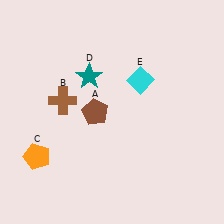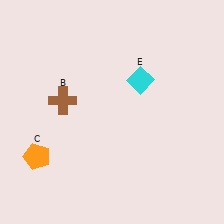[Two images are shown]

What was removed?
The teal star (D), the brown pentagon (A) were removed in Image 2.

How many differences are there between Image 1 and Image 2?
There are 2 differences between the two images.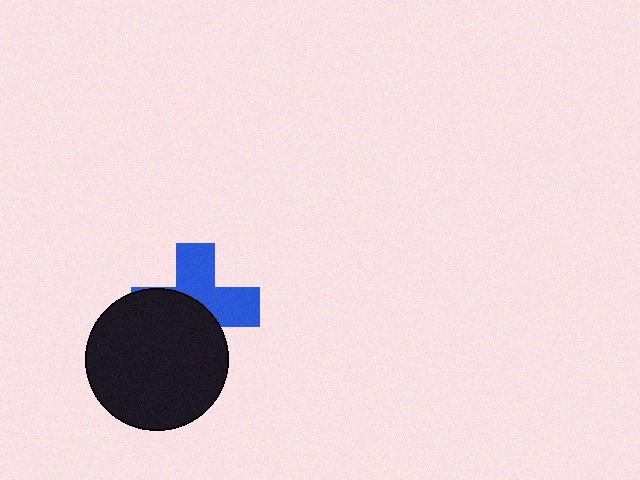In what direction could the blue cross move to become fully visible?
The blue cross could move toward the upper-right. That would shift it out from behind the black circle entirely.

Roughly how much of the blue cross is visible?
About half of it is visible (roughly 47%).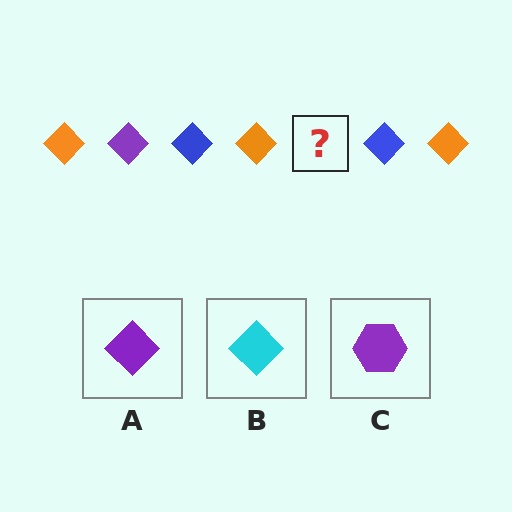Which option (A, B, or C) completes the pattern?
A.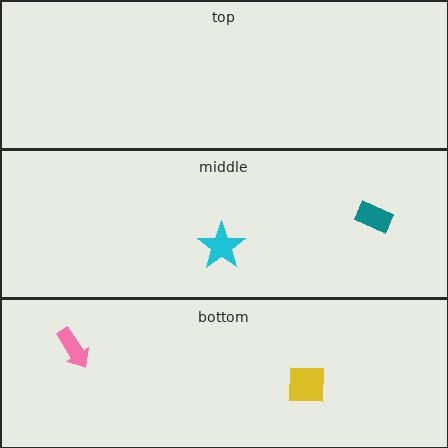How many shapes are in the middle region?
2.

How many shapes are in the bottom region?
2.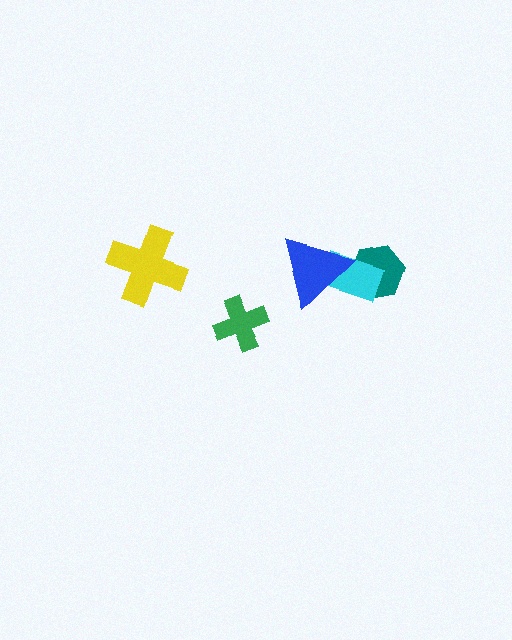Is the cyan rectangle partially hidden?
Yes, it is partially covered by another shape.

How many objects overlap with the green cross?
0 objects overlap with the green cross.